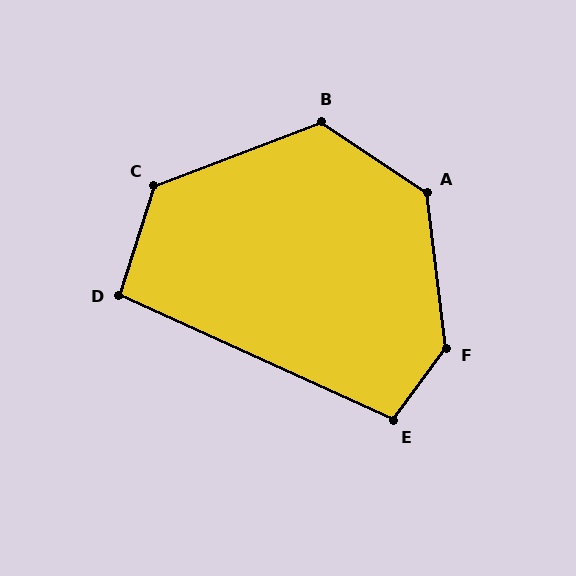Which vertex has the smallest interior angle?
D, at approximately 97 degrees.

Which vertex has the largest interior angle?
F, at approximately 137 degrees.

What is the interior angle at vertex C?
Approximately 128 degrees (obtuse).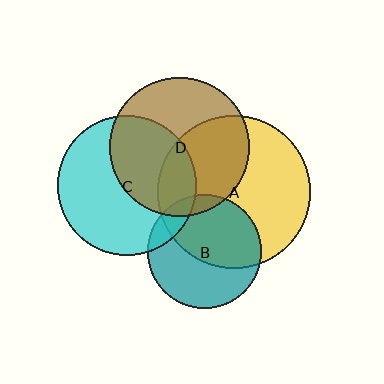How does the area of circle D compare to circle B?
Approximately 1.5 times.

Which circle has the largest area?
Circle A (yellow).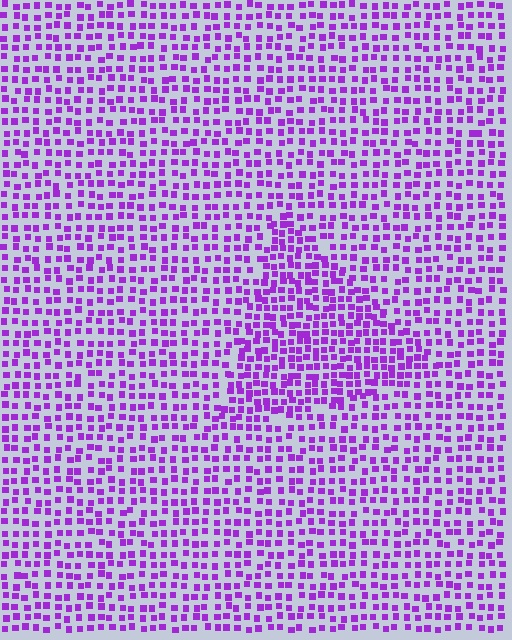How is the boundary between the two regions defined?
The boundary is defined by a change in element density (approximately 1.6x ratio). All elements are the same color, size, and shape.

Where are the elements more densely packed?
The elements are more densely packed inside the triangle boundary.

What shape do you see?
I see a triangle.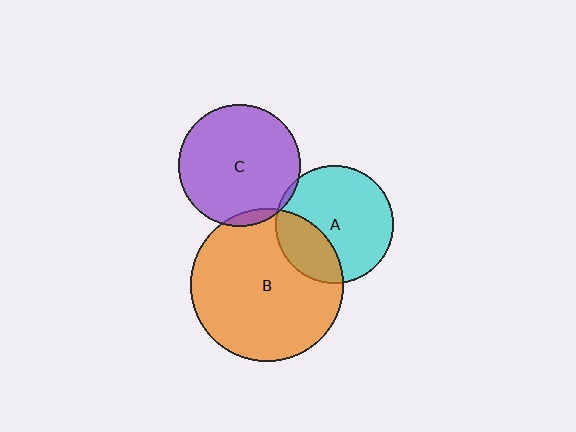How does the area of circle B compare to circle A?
Approximately 1.7 times.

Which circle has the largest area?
Circle B (orange).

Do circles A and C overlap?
Yes.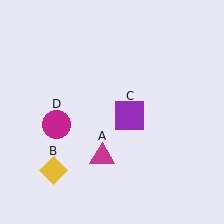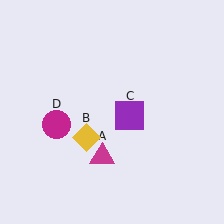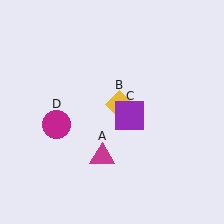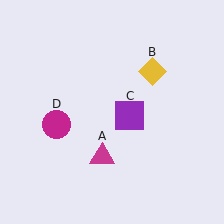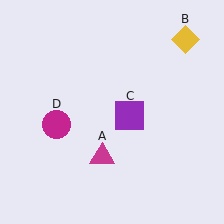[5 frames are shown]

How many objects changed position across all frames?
1 object changed position: yellow diamond (object B).